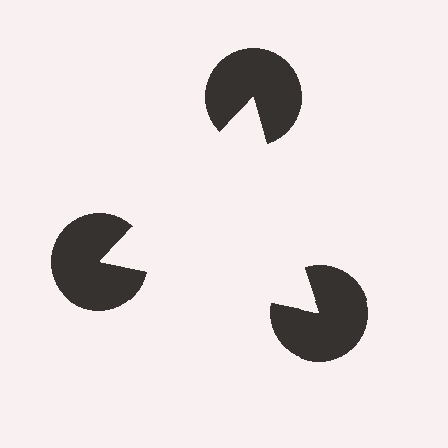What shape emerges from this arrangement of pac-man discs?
An illusory triangle — its edges are inferred from the aligned wedge cuts in the pac-man discs, not physically drawn.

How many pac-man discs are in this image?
There are 3 — one at each vertex of the illusory triangle.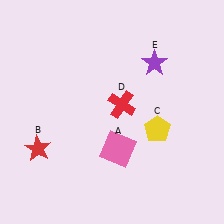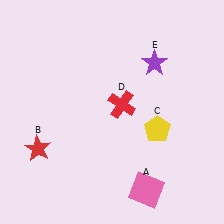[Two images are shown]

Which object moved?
The pink square (A) moved down.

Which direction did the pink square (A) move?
The pink square (A) moved down.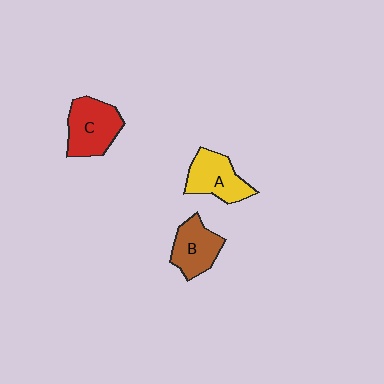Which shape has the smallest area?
Shape B (brown).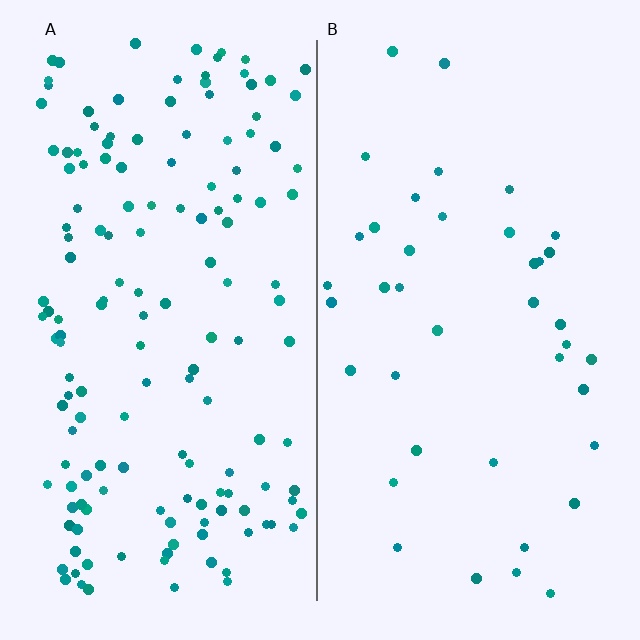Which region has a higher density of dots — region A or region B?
A (the left).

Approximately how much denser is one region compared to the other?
Approximately 3.8× — region A over region B.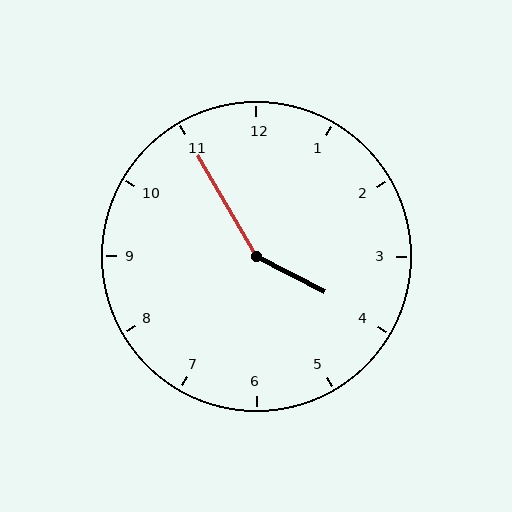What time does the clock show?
3:55.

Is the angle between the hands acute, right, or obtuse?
It is obtuse.